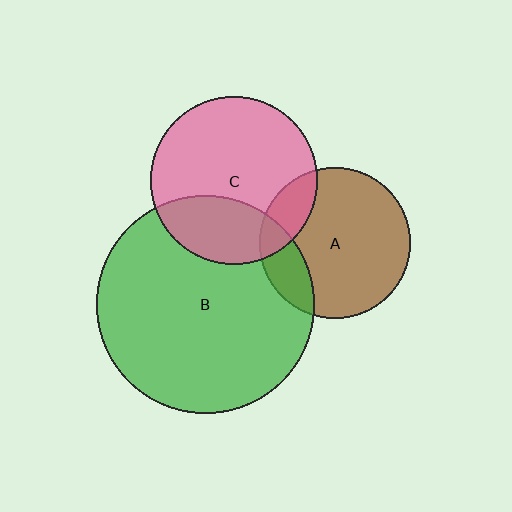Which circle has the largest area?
Circle B (green).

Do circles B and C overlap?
Yes.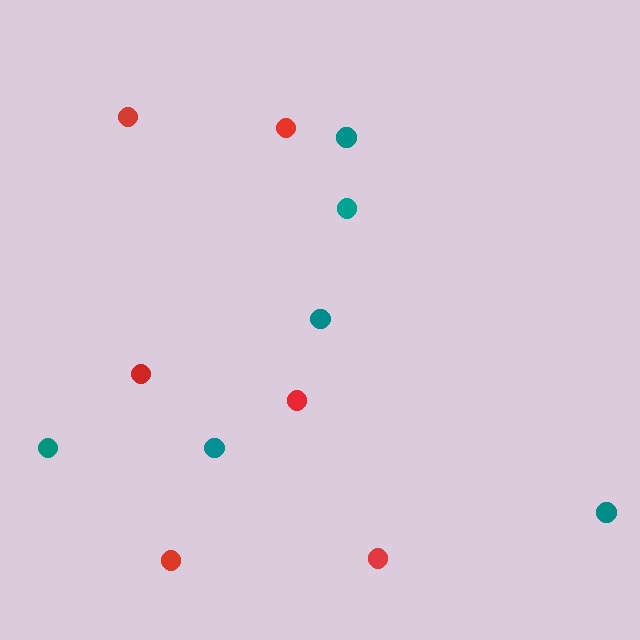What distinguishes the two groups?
There are 2 groups: one group of teal circles (6) and one group of red circles (6).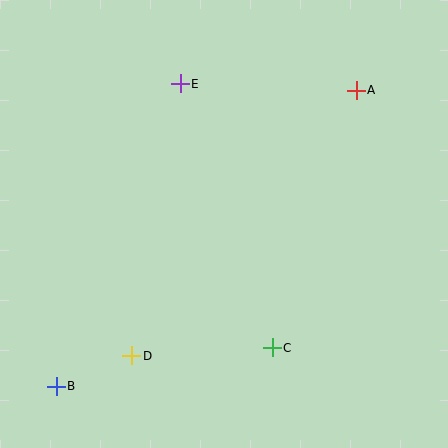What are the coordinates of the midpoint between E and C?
The midpoint between E and C is at (226, 216).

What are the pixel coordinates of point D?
Point D is at (132, 356).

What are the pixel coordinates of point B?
Point B is at (56, 386).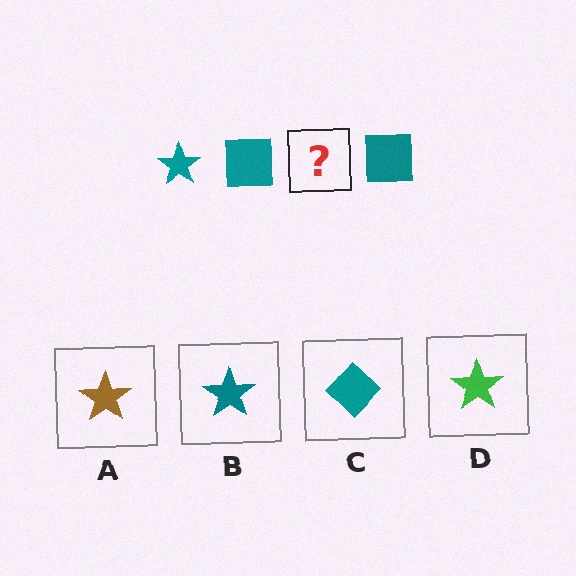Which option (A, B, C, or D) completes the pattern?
B.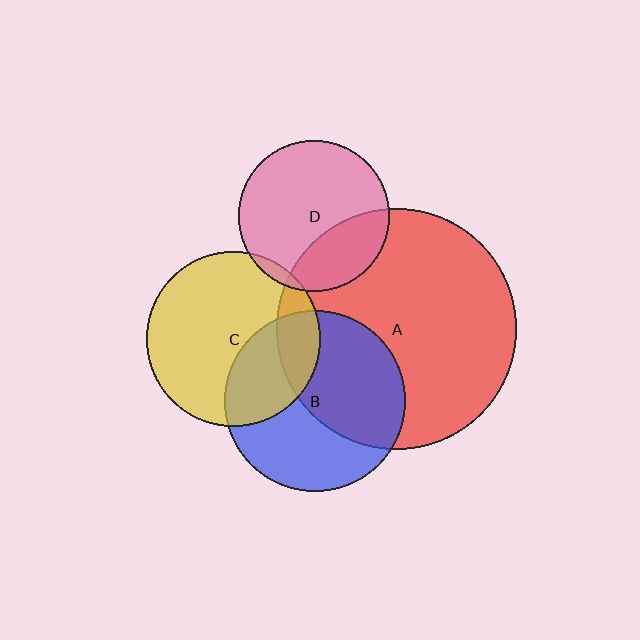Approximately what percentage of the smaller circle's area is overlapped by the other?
Approximately 5%.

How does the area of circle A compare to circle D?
Approximately 2.5 times.